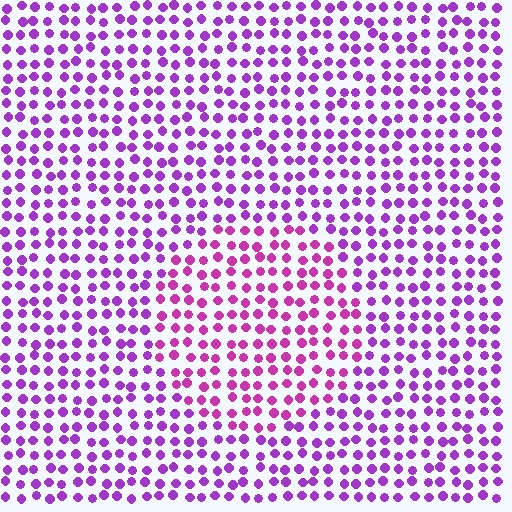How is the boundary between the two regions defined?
The boundary is defined purely by a slight shift in hue (about 28 degrees). Spacing, size, and orientation are identical on both sides.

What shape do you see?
I see a circle.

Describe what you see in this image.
The image is filled with small purple elements in a uniform arrangement. A circle-shaped region is visible where the elements are tinted to a slightly different hue, forming a subtle color boundary.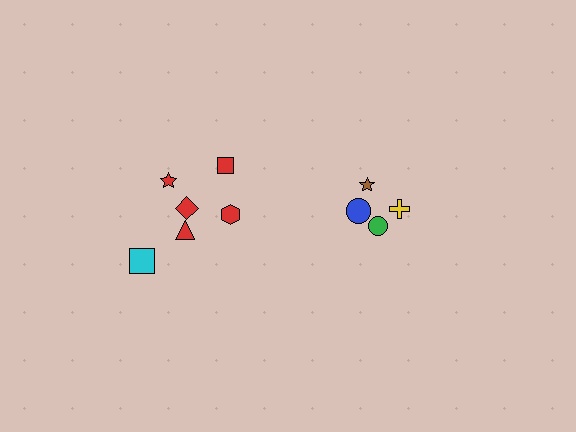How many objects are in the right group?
There are 4 objects.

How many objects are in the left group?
There are 6 objects.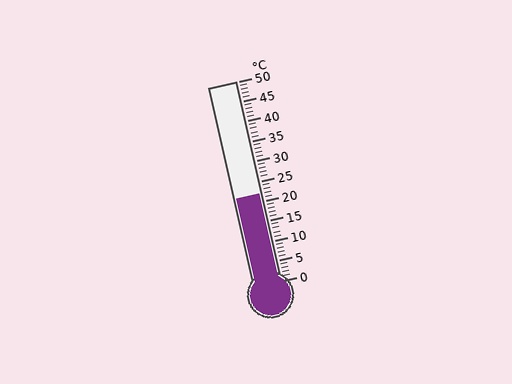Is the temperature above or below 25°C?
The temperature is below 25°C.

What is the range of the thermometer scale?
The thermometer scale ranges from 0°C to 50°C.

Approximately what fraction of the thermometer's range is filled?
The thermometer is filled to approximately 45% of its range.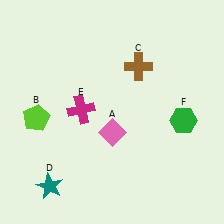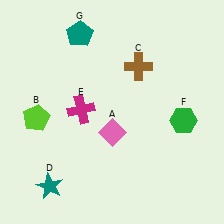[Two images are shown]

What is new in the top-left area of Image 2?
A teal pentagon (G) was added in the top-left area of Image 2.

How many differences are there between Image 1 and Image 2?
There is 1 difference between the two images.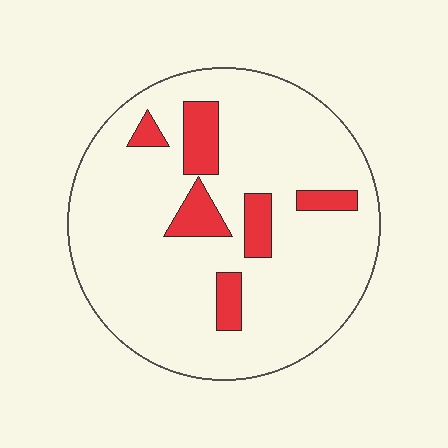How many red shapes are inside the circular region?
6.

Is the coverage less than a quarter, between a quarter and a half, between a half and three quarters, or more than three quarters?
Less than a quarter.